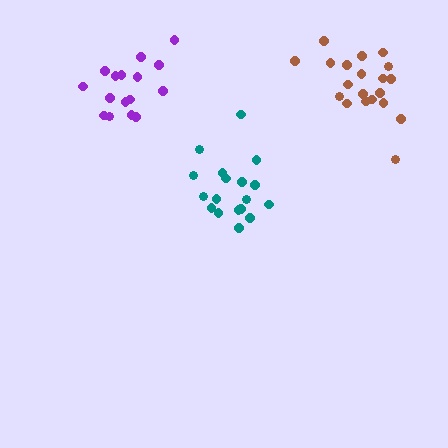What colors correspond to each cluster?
The clusters are colored: teal, brown, purple.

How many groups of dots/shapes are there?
There are 3 groups.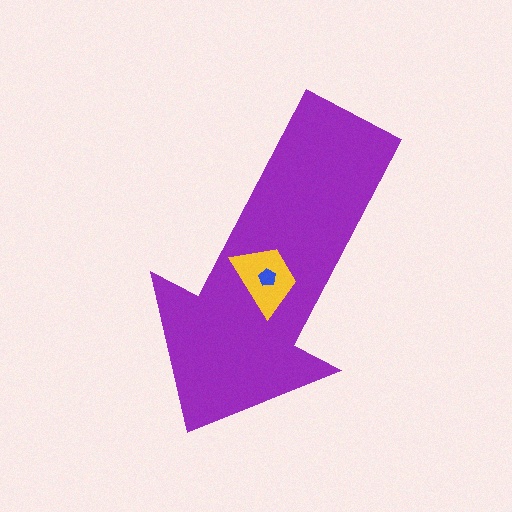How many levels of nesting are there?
3.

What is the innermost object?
The blue pentagon.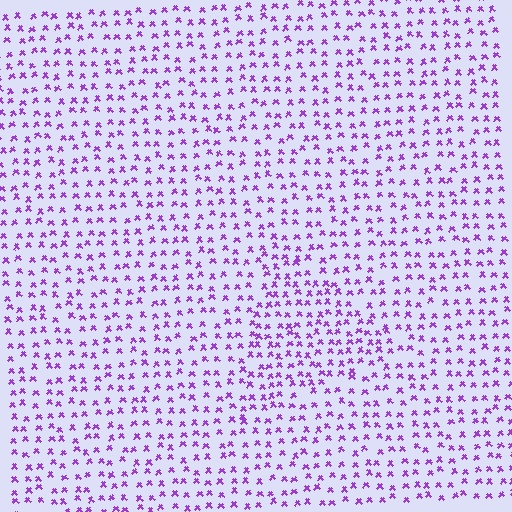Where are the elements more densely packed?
The elements are more densely packed inside the triangle boundary.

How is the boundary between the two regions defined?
The boundary is defined by a change in element density (approximately 1.5x ratio). All elements are the same color, size, and shape.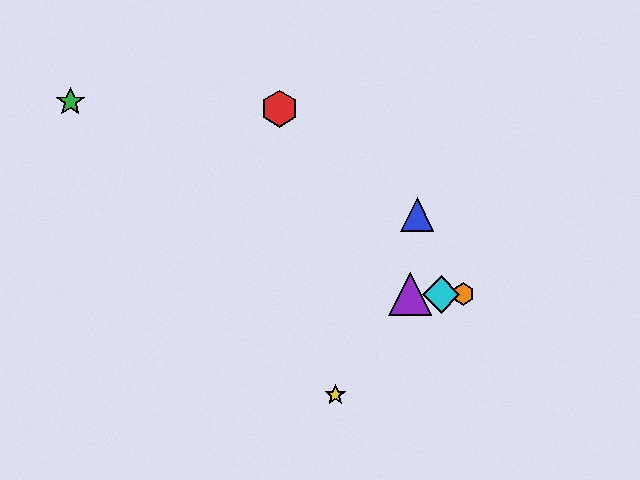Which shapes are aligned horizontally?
The purple triangle, the orange hexagon, the cyan diamond are aligned horizontally.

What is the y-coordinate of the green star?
The green star is at y≈102.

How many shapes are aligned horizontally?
3 shapes (the purple triangle, the orange hexagon, the cyan diamond) are aligned horizontally.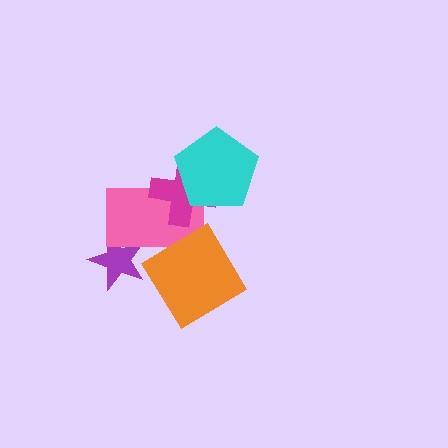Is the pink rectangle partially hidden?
Yes, it is partially covered by another shape.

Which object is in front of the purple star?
The pink rectangle is in front of the purple star.